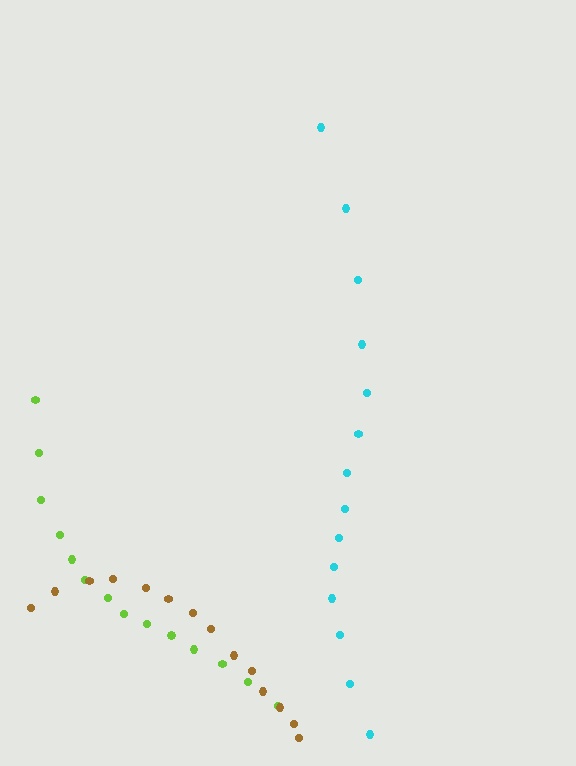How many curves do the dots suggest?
There are 3 distinct paths.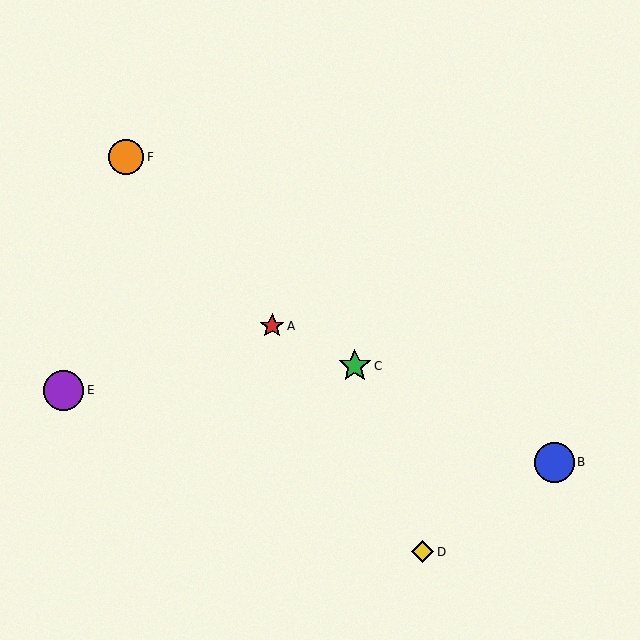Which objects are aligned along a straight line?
Objects A, B, C are aligned along a straight line.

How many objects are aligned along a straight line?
3 objects (A, B, C) are aligned along a straight line.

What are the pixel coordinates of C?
Object C is at (355, 366).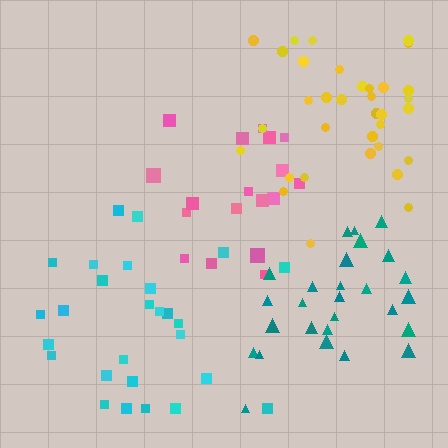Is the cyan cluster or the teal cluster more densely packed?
Teal.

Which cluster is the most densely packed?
Pink.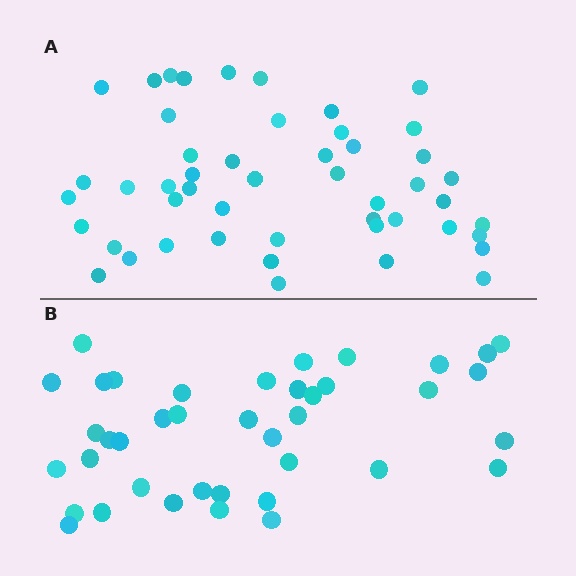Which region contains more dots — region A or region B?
Region A (the top region) has more dots.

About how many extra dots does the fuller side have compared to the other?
Region A has roughly 8 or so more dots than region B.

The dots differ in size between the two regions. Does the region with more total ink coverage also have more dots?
No. Region B has more total ink coverage because its dots are larger, but region A actually contains more individual dots. Total area can be misleading — the number of items is what matters here.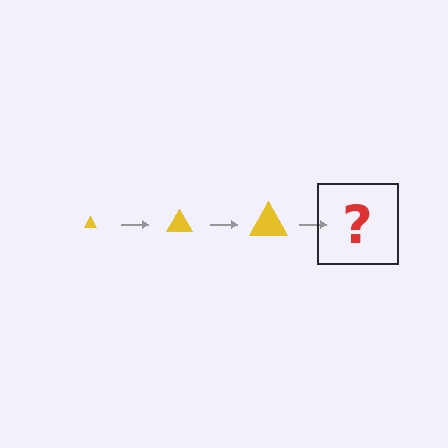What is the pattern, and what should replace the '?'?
The pattern is that the triangle gets progressively larger each step. The '?' should be a yellow triangle, larger than the previous one.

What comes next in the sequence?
The next element should be a yellow triangle, larger than the previous one.